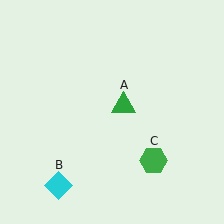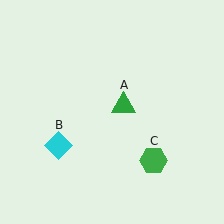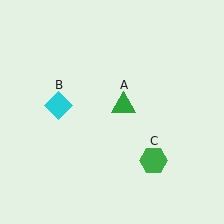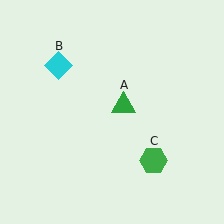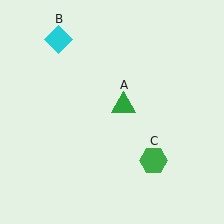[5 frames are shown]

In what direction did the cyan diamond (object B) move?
The cyan diamond (object B) moved up.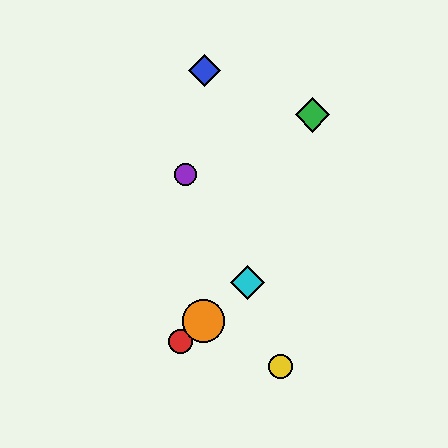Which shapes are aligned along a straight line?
The red circle, the orange circle, the cyan diamond are aligned along a straight line.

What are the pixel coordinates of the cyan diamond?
The cyan diamond is at (247, 282).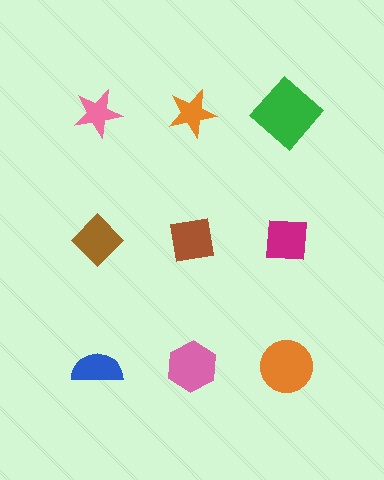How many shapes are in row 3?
3 shapes.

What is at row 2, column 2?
A brown square.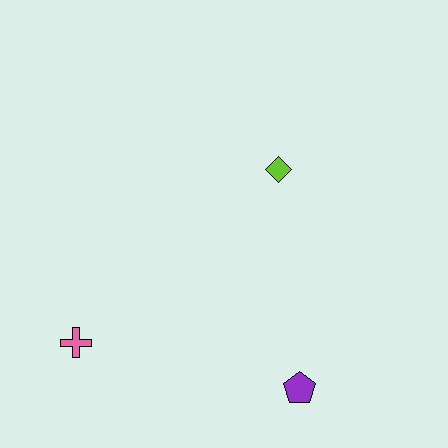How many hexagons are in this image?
There are no hexagons.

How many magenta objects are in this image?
There are no magenta objects.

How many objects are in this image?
There are 3 objects.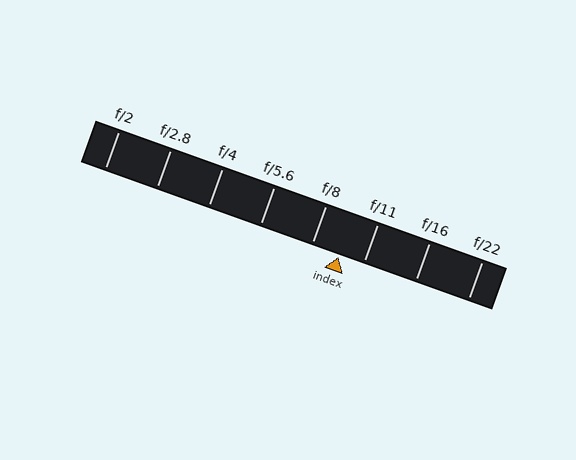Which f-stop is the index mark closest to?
The index mark is closest to f/11.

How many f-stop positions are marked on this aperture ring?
There are 8 f-stop positions marked.